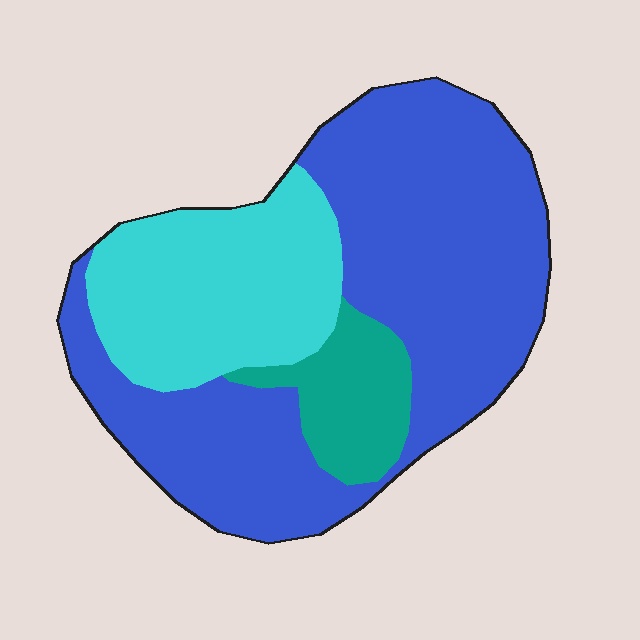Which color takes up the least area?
Teal, at roughly 10%.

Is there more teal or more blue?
Blue.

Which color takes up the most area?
Blue, at roughly 60%.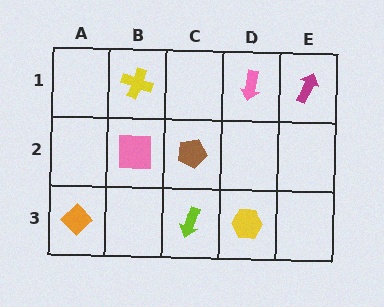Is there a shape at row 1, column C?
No, that cell is empty.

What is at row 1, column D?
A pink arrow.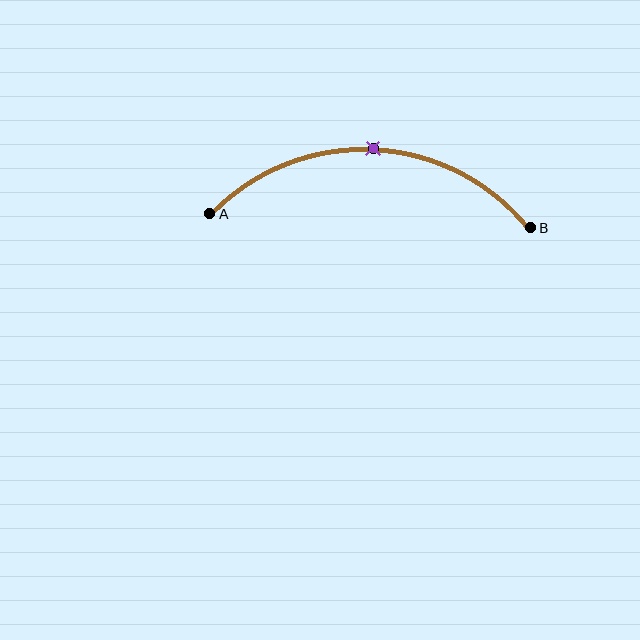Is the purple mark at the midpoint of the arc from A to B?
Yes. The purple mark lies on the arc at equal arc-length from both A and B — it is the arc midpoint.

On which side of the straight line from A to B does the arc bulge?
The arc bulges above the straight line connecting A and B.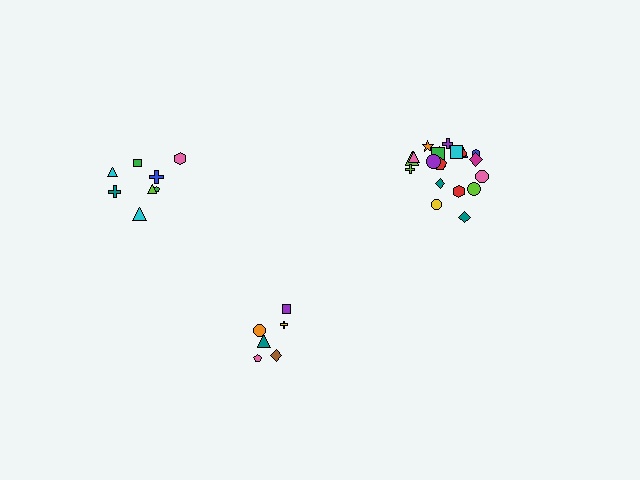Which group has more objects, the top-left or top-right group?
The top-right group.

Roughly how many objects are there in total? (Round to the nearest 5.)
Roughly 35 objects in total.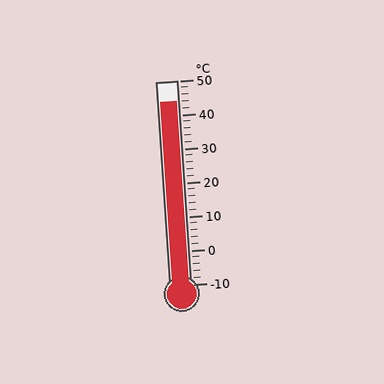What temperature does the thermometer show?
The thermometer shows approximately 44°C.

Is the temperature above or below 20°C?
The temperature is above 20°C.